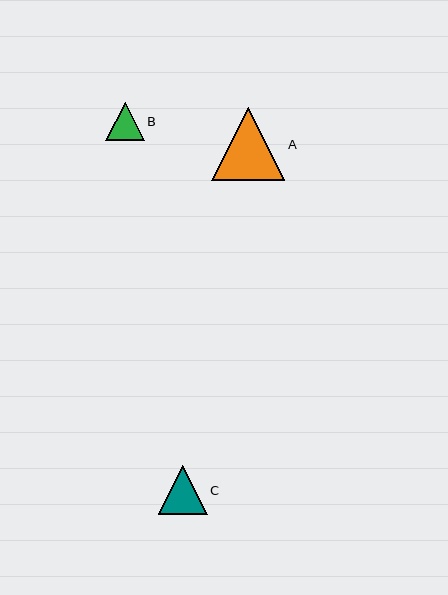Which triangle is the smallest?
Triangle B is the smallest with a size of approximately 38 pixels.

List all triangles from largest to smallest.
From largest to smallest: A, C, B.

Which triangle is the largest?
Triangle A is the largest with a size of approximately 73 pixels.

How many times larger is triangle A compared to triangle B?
Triangle A is approximately 1.9 times the size of triangle B.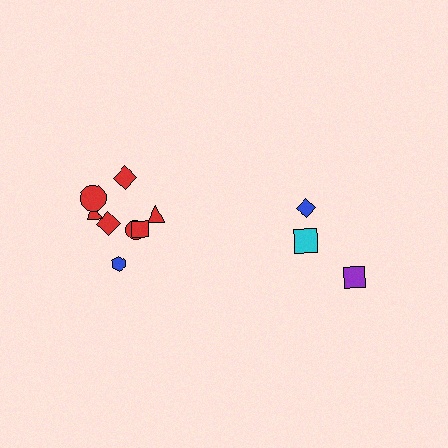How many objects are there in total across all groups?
There are 11 objects.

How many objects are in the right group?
There are 3 objects.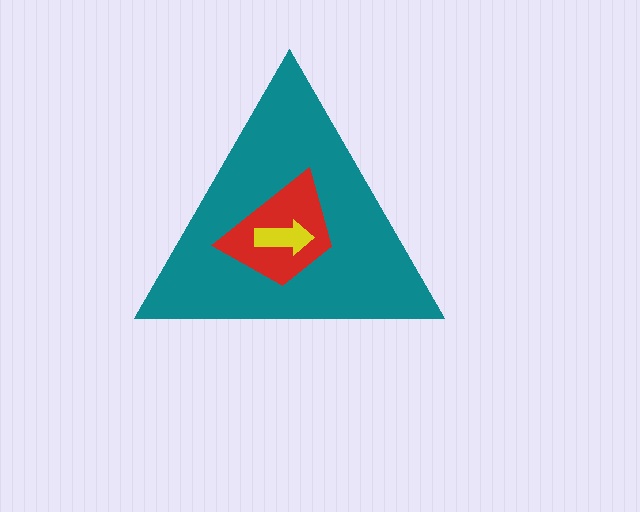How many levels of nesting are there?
3.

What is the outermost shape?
The teal triangle.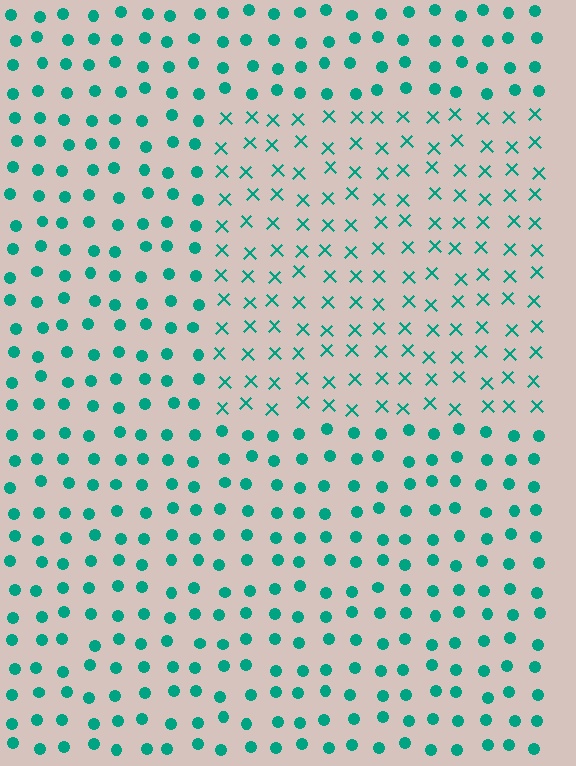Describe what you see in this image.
The image is filled with small teal elements arranged in a uniform grid. A rectangle-shaped region contains X marks, while the surrounding area contains circles. The boundary is defined purely by the change in element shape.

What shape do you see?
I see a rectangle.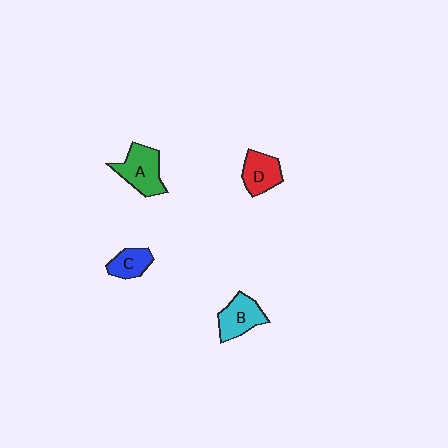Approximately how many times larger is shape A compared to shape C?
Approximately 1.7 times.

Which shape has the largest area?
Shape A (green).